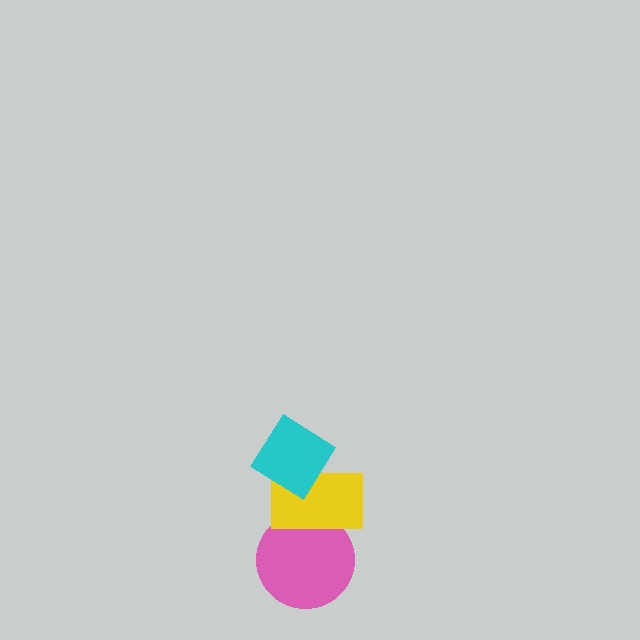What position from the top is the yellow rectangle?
The yellow rectangle is 2nd from the top.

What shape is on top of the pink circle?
The yellow rectangle is on top of the pink circle.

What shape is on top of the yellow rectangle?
The cyan diamond is on top of the yellow rectangle.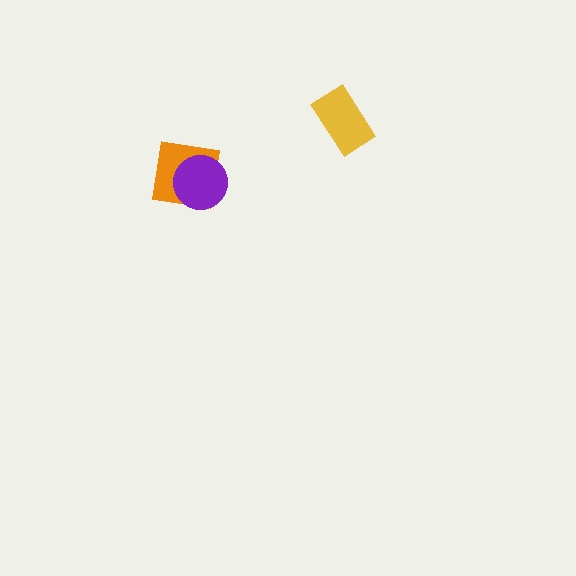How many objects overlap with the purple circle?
1 object overlaps with the purple circle.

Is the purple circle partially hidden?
No, no other shape covers it.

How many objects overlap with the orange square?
1 object overlaps with the orange square.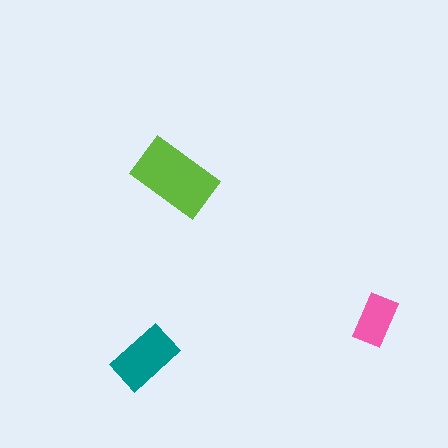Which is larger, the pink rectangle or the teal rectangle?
The teal one.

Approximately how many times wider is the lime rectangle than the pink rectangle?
About 1.5 times wider.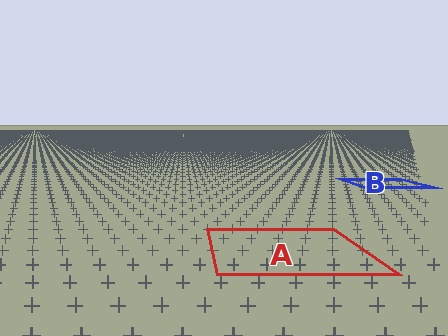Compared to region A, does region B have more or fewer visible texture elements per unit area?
Region B has more texture elements per unit area — they are packed more densely because it is farther away.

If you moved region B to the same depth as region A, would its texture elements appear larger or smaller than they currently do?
They would appear larger. At a closer depth, the same texture elements are projected at a bigger on-screen size.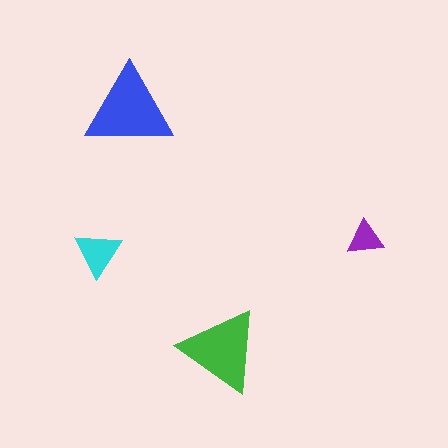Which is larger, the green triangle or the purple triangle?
The green one.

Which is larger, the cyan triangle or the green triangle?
The green one.